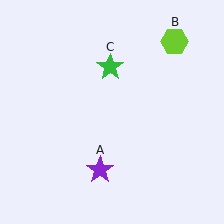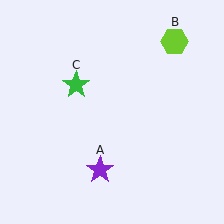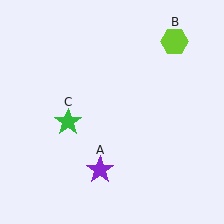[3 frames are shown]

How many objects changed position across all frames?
1 object changed position: green star (object C).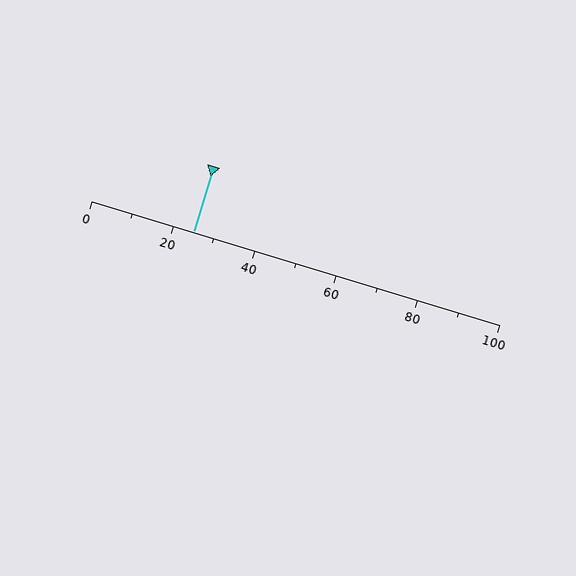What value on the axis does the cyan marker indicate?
The marker indicates approximately 25.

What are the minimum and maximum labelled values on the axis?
The axis runs from 0 to 100.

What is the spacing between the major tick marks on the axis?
The major ticks are spaced 20 apart.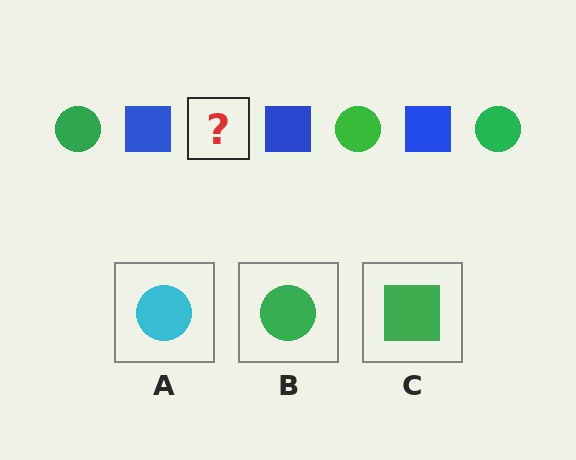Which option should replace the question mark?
Option B.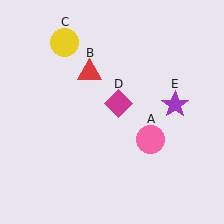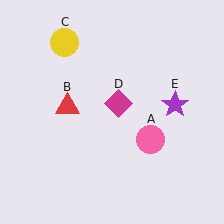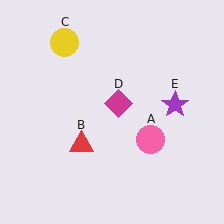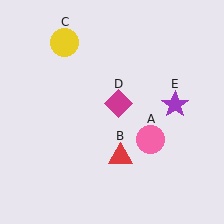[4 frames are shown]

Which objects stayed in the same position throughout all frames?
Pink circle (object A) and yellow circle (object C) and magenta diamond (object D) and purple star (object E) remained stationary.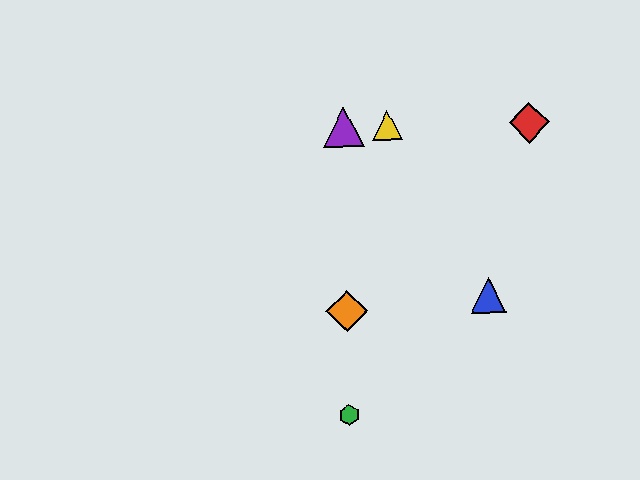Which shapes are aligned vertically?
The green hexagon, the purple triangle, the orange diamond are aligned vertically.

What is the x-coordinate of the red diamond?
The red diamond is at x≈529.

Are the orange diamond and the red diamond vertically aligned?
No, the orange diamond is at x≈347 and the red diamond is at x≈529.